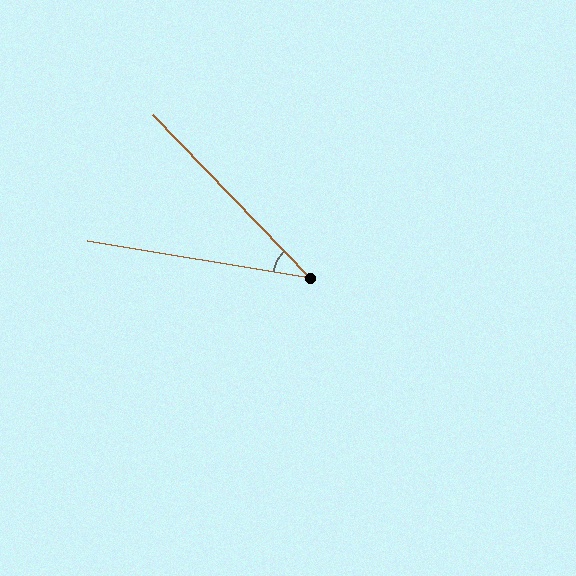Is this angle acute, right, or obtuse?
It is acute.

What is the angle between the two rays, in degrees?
Approximately 37 degrees.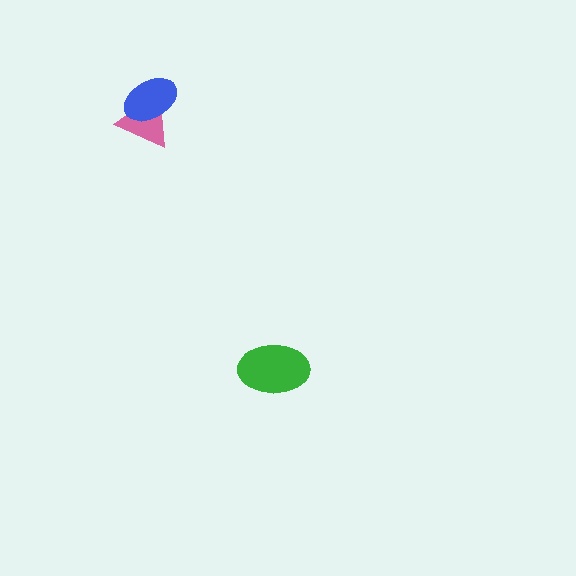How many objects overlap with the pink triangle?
1 object overlaps with the pink triangle.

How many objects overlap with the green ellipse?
0 objects overlap with the green ellipse.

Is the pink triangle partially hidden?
Yes, it is partially covered by another shape.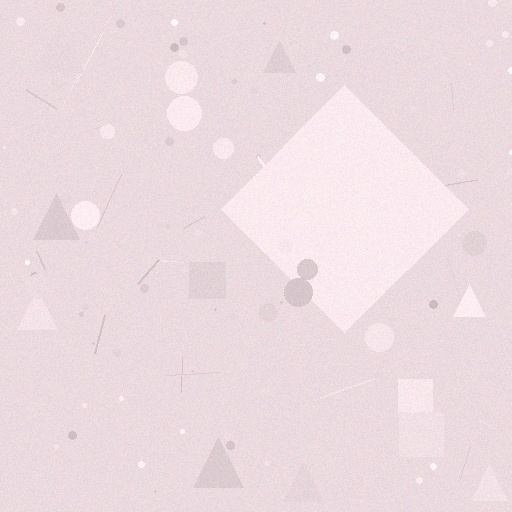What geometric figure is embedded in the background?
A diamond is embedded in the background.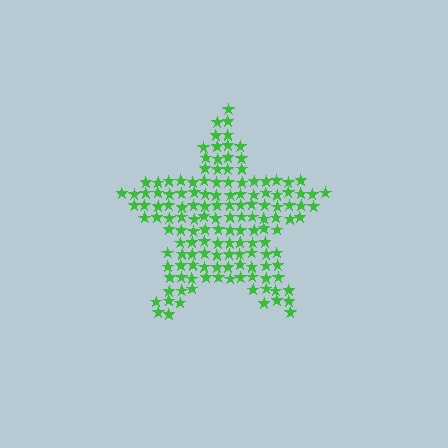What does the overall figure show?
The overall figure shows a star.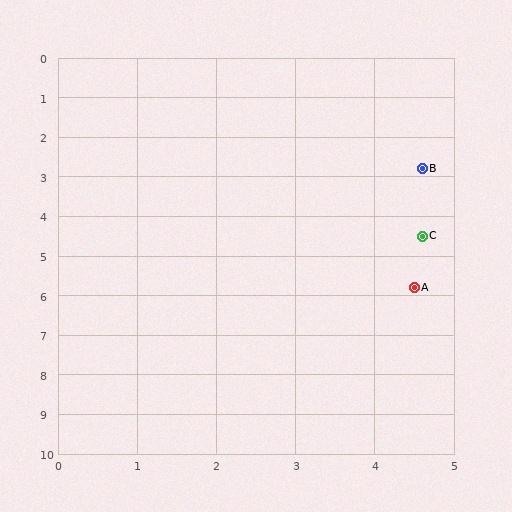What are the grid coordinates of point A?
Point A is at approximately (4.5, 5.8).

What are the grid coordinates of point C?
Point C is at approximately (4.6, 4.5).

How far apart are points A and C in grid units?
Points A and C are about 1.3 grid units apart.